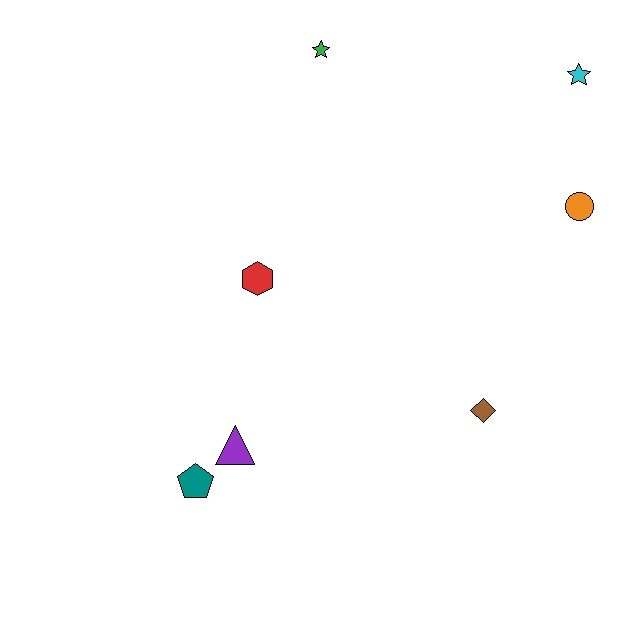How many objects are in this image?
There are 7 objects.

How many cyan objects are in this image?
There is 1 cyan object.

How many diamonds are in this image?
There is 1 diamond.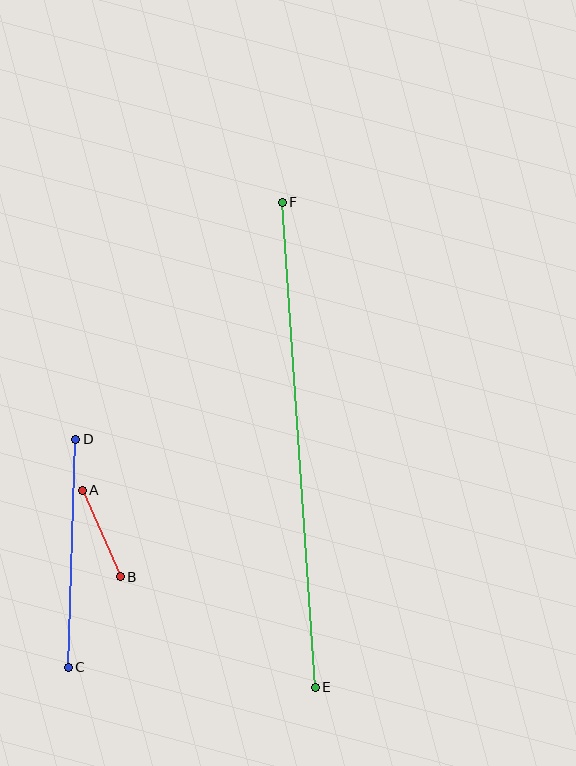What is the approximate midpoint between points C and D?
The midpoint is at approximately (72, 553) pixels.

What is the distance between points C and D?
The distance is approximately 228 pixels.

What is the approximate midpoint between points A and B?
The midpoint is at approximately (101, 533) pixels.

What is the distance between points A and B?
The distance is approximately 95 pixels.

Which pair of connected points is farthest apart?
Points E and F are farthest apart.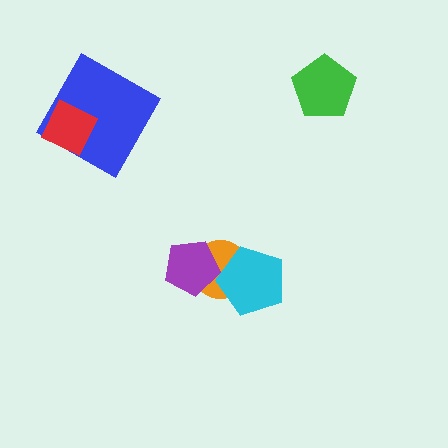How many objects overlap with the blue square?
1 object overlaps with the blue square.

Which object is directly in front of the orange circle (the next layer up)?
The purple pentagon is directly in front of the orange circle.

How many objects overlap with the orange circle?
2 objects overlap with the orange circle.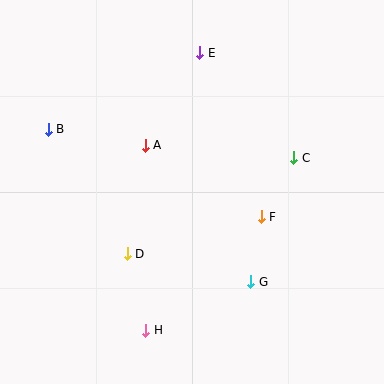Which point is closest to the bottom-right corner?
Point G is closest to the bottom-right corner.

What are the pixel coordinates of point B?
Point B is at (48, 129).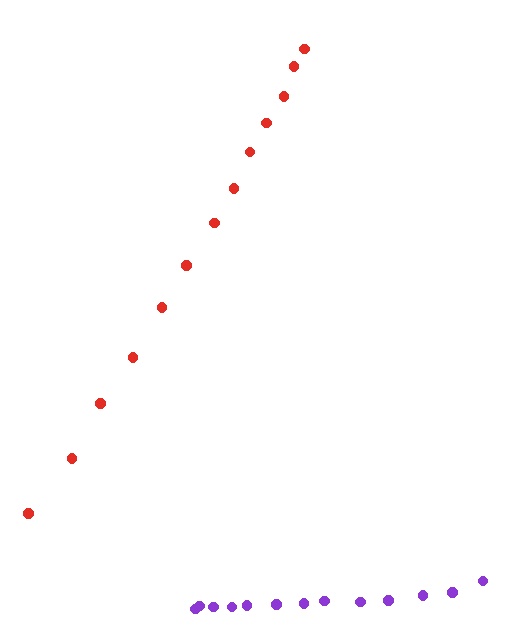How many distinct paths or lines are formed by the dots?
There are 2 distinct paths.